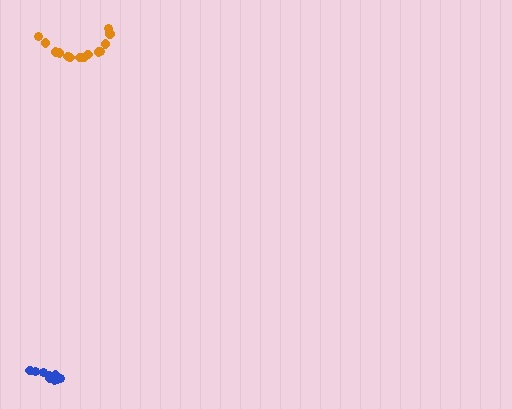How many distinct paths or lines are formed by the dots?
There are 2 distinct paths.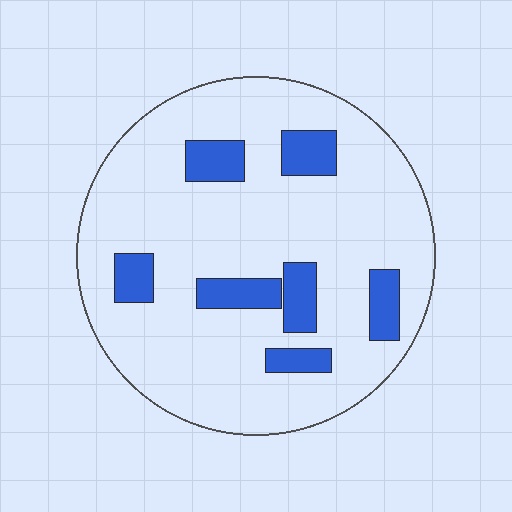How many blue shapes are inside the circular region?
7.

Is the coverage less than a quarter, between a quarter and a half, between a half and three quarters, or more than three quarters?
Less than a quarter.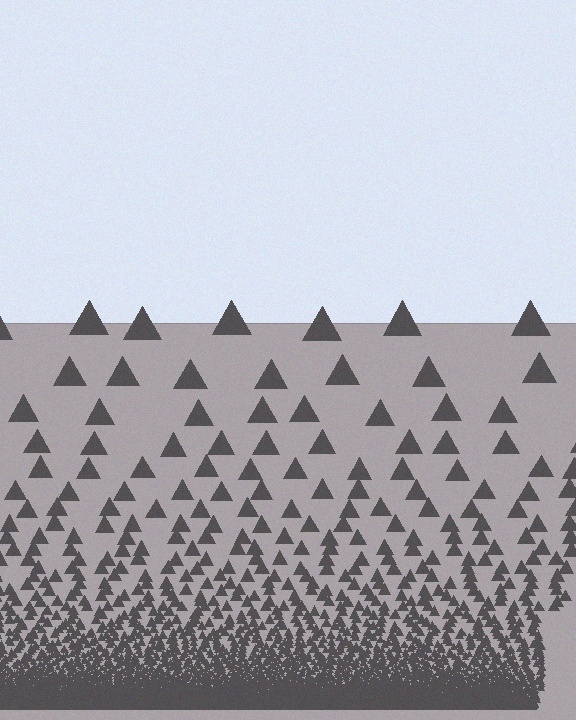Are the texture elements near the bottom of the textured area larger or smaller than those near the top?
Smaller. The gradient is inverted — elements near the bottom are smaller and denser.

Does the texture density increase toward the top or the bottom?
Density increases toward the bottom.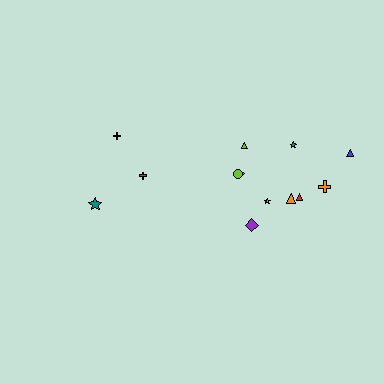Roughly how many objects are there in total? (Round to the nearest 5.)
Roughly 15 objects in total.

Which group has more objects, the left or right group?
The right group.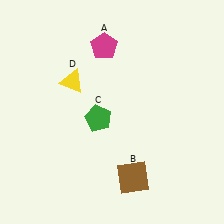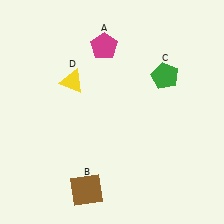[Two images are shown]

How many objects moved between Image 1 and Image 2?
2 objects moved between the two images.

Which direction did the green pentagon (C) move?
The green pentagon (C) moved right.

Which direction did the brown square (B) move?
The brown square (B) moved left.